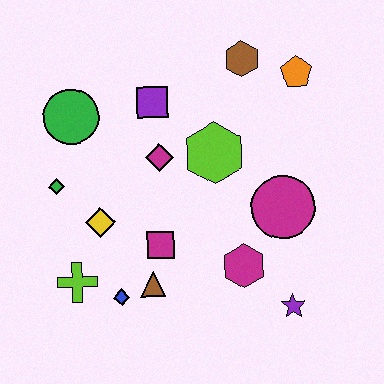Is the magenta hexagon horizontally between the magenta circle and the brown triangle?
Yes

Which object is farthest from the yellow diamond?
The orange pentagon is farthest from the yellow diamond.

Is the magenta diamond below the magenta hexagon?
No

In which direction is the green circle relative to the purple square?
The green circle is to the left of the purple square.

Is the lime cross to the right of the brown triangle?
No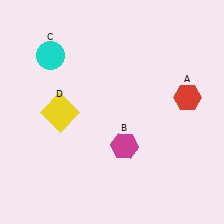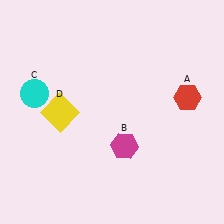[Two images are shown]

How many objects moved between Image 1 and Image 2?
1 object moved between the two images.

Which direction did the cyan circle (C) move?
The cyan circle (C) moved down.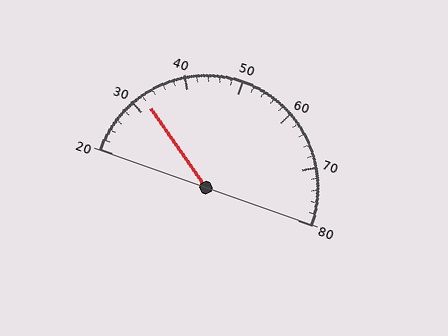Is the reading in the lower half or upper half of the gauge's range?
The reading is in the lower half of the range (20 to 80).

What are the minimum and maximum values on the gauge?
The gauge ranges from 20 to 80.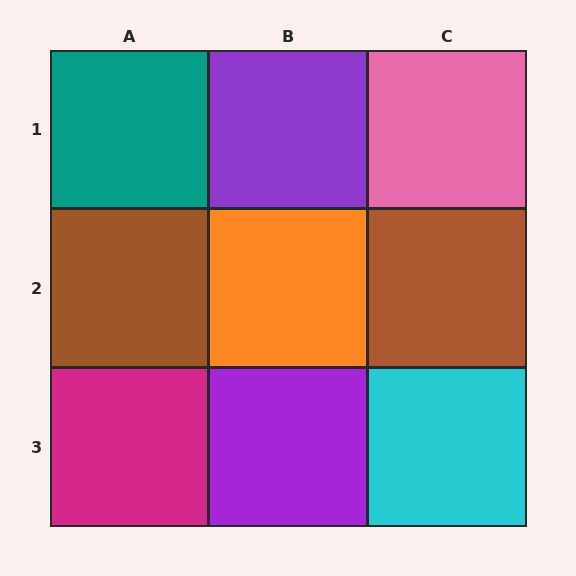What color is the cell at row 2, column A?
Brown.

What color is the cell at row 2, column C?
Brown.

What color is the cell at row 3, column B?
Purple.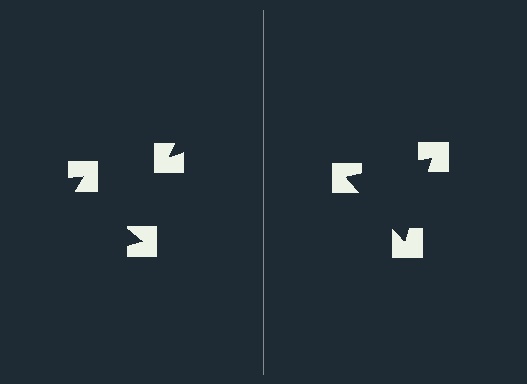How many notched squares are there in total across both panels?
6 — 3 on each side.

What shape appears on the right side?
An illusory triangle.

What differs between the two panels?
The notched squares are positioned identically on both sides; only the wedge orientations differ. On the right they align to a triangle; on the left they are misaligned.